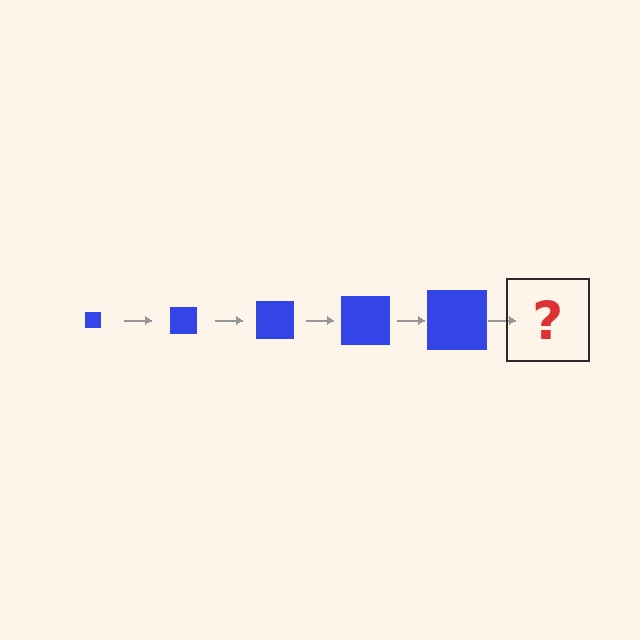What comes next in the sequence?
The next element should be a blue square, larger than the previous one.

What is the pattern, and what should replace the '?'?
The pattern is that the square gets progressively larger each step. The '?' should be a blue square, larger than the previous one.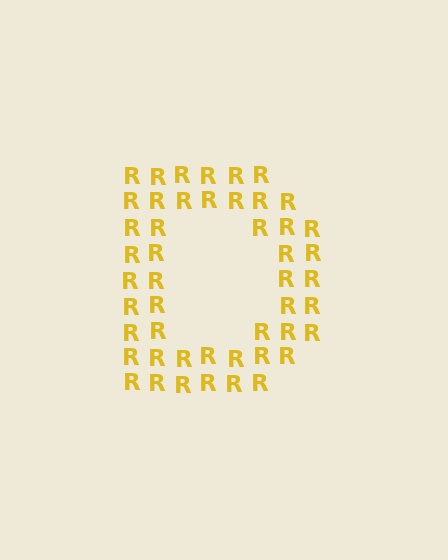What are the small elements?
The small elements are letter R's.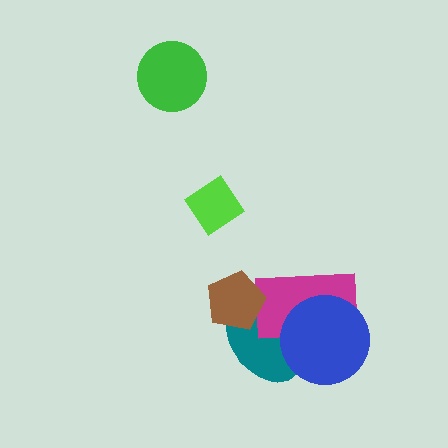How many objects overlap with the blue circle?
2 objects overlap with the blue circle.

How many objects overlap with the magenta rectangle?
3 objects overlap with the magenta rectangle.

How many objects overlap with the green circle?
0 objects overlap with the green circle.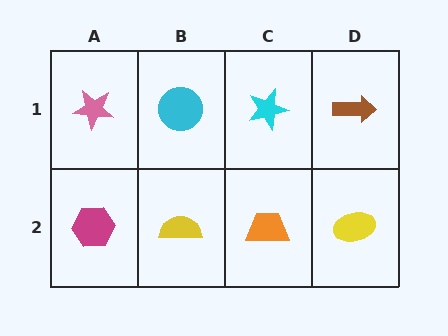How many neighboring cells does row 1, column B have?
3.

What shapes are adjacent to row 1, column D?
A yellow ellipse (row 2, column D), a cyan star (row 1, column C).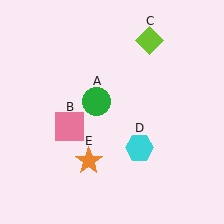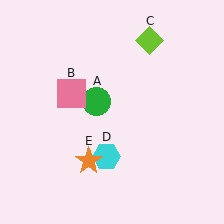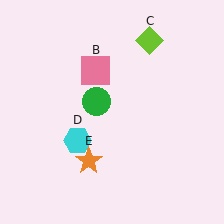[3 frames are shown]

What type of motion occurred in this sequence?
The pink square (object B), cyan hexagon (object D) rotated clockwise around the center of the scene.